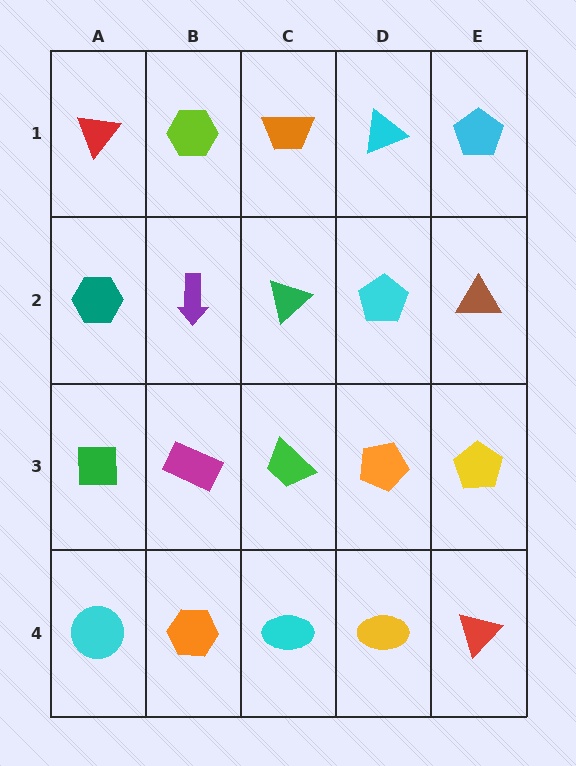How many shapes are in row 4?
5 shapes.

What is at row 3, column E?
A yellow pentagon.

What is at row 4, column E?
A red triangle.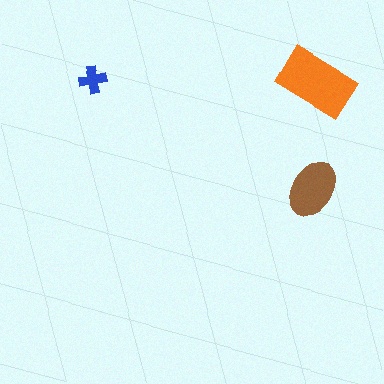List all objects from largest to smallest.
The orange rectangle, the brown ellipse, the blue cross.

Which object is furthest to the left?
The blue cross is leftmost.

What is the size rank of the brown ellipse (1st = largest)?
2nd.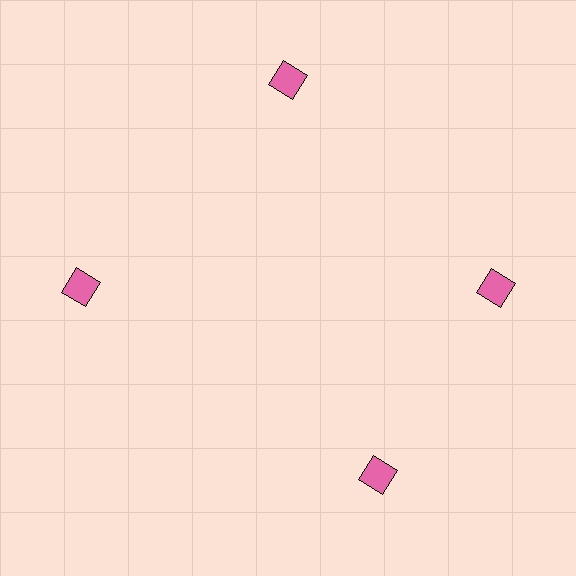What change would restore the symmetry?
The symmetry would be restored by rotating it back into even spacing with its neighbors so that all 4 squares sit at equal angles and equal distance from the center.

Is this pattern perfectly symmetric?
No. The 4 pink squares are arranged in a ring, but one element near the 6 o'clock position is rotated out of alignment along the ring, breaking the 4-fold rotational symmetry.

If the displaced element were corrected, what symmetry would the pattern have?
It would have 4-fold rotational symmetry — the pattern would map onto itself every 90 degrees.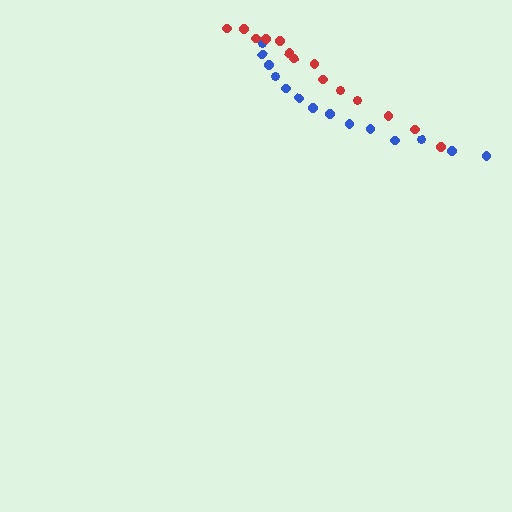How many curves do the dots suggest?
There are 2 distinct paths.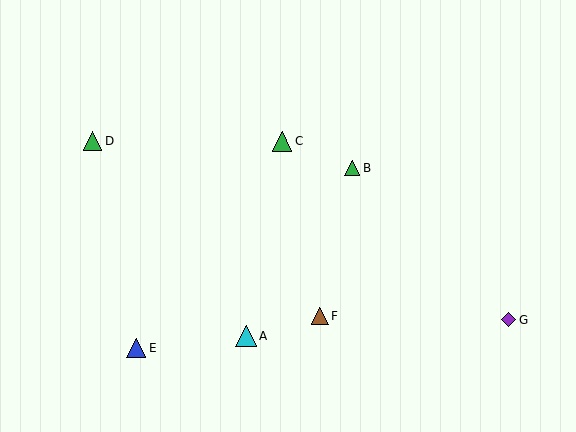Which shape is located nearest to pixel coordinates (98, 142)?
The green triangle (labeled D) at (92, 141) is nearest to that location.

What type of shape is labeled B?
Shape B is a green triangle.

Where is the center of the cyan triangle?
The center of the cyan triangle is at (246, 336).